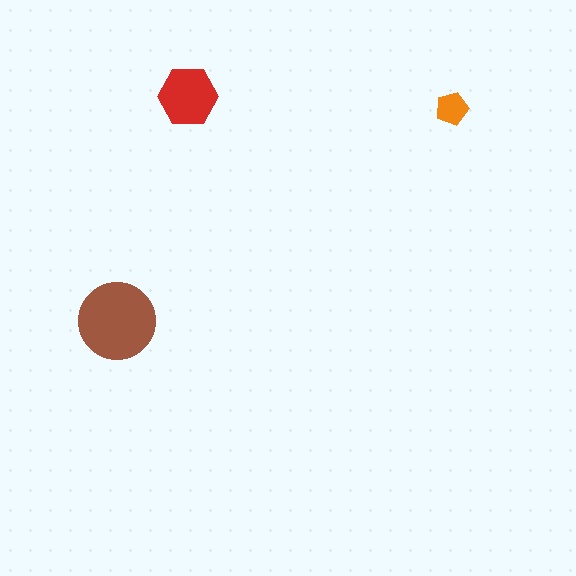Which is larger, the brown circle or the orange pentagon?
The brown circle.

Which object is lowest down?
The brown circle is bottommost.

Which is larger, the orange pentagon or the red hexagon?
The red hexagon.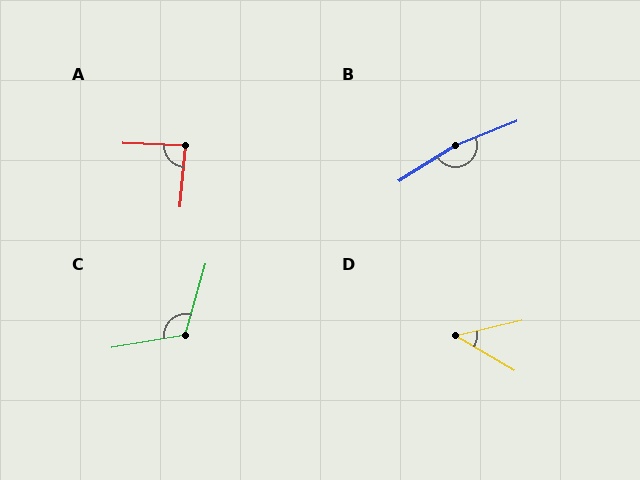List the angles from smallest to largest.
D (44°), A (87°), C (115°), B (169°).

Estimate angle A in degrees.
Approximately 87 degrees.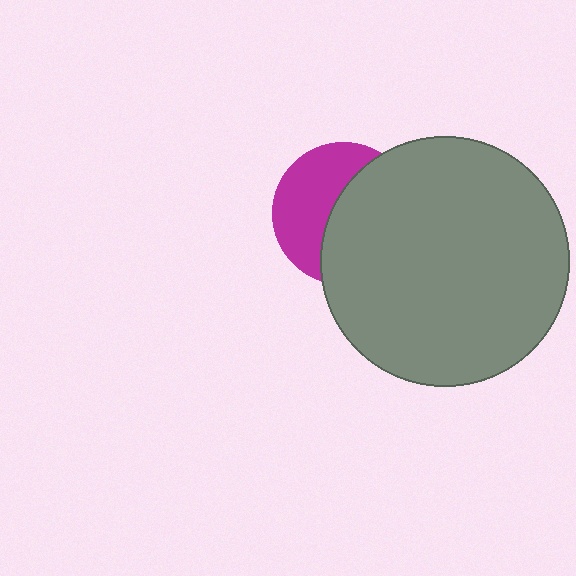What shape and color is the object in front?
The object in front is a gray circle.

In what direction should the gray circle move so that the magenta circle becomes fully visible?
The gray circle should move right. That is the shortest direction to clear the overlap and leave the magenta circle fully visible.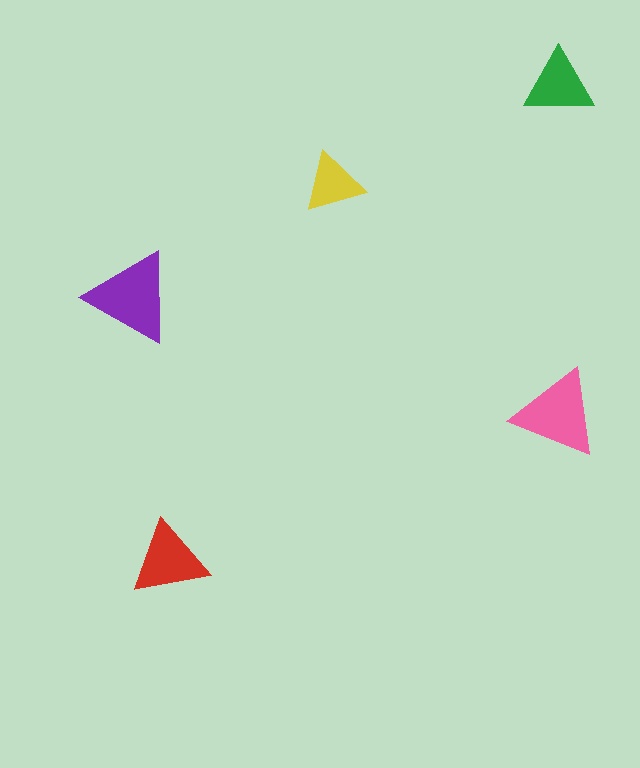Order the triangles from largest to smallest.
the purple one, the pink one, the red one, the green one, the yellow one.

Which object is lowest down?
The red triangle is bottommost.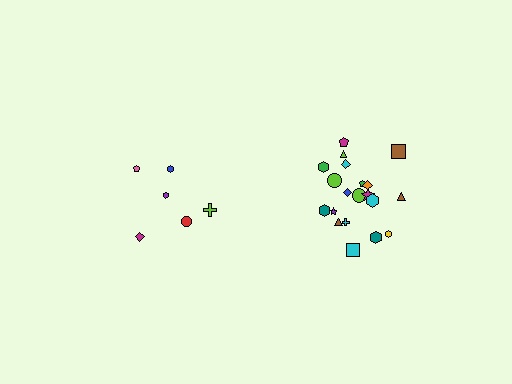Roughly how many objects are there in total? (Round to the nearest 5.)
Roughly 30 objects in total.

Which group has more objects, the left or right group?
The right group.